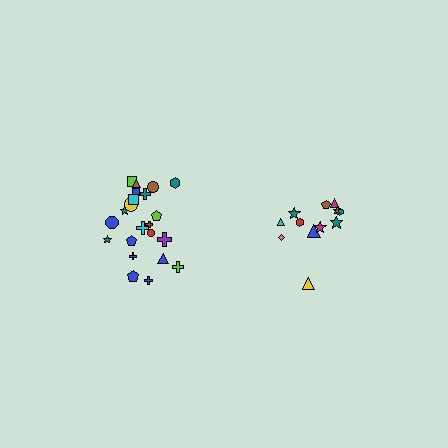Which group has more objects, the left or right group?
The left group.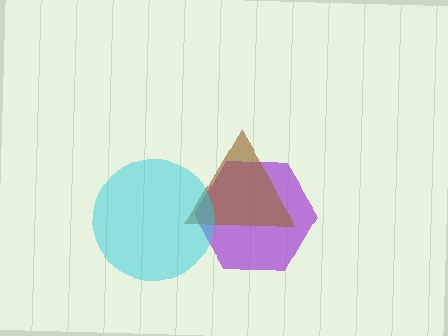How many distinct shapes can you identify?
There are 3 distinct shapes: a purple hexagon, a brown triangle, a cyan circle.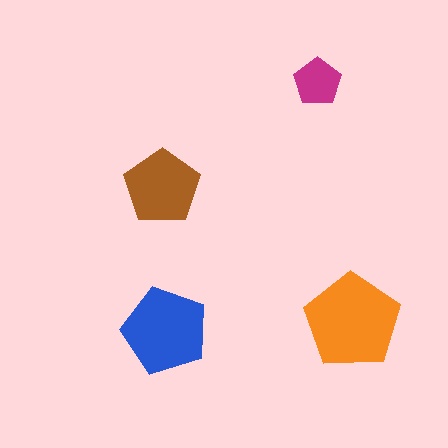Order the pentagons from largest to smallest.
the orange one, the blue one, the brown one, the magenta one.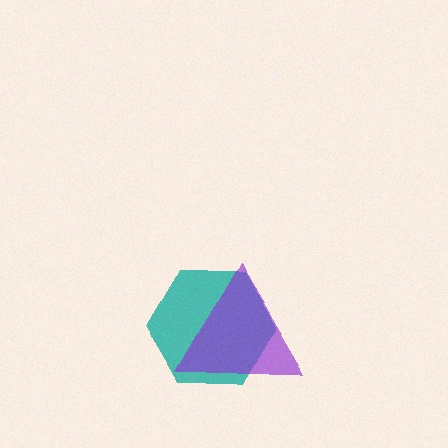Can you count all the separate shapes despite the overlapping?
Yes, there are 2 separate shapes.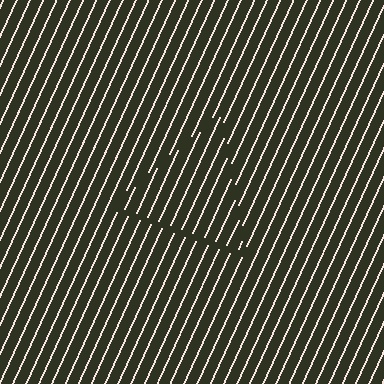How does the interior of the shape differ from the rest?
The interior of the shape contains the same grating, shifted by half a period — the contour is defined by the phase discontinuity where line-ends from the inner and outer gratings abut.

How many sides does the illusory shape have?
3 sides — the line-ends trace a triangle.